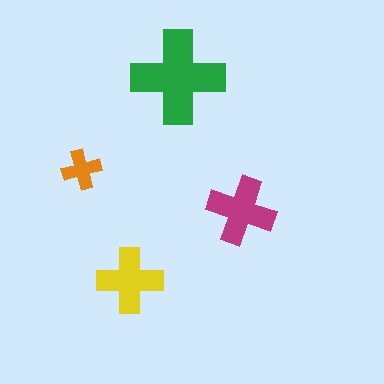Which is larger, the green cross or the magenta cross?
The green one.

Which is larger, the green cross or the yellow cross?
The green one.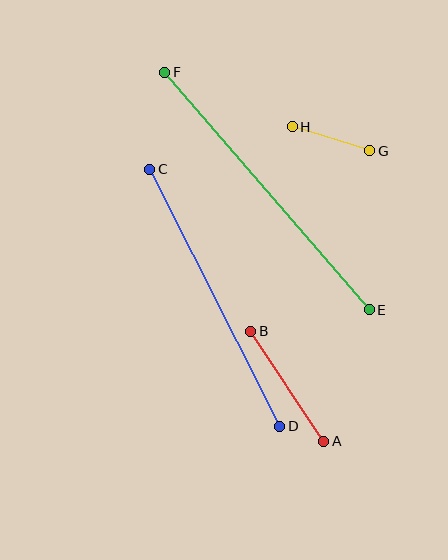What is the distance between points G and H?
The distance is approximately 81 pixels.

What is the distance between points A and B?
The distance is approximately 133 pixels.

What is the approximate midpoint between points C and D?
The midpoint is at approximately (215, 298) pixels.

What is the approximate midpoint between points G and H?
The midpoint is at approximately (331, 139) pixels.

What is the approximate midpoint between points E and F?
The midpoint is at approximately (267, 191) pixels.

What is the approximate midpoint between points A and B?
The midpoint is at approximately (287, 386) pixels.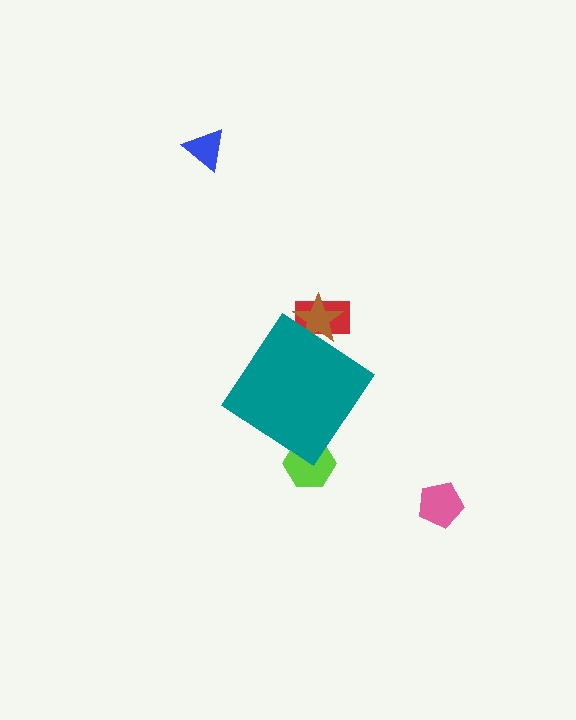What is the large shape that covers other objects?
A teal diamond.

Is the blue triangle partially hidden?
No, the blue triangle is fully visible.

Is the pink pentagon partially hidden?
No, the pink pentagon is fully visible.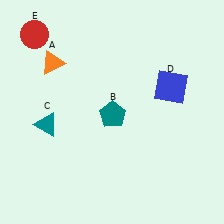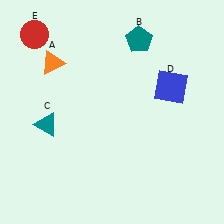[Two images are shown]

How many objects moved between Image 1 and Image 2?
1 object moved between the two images.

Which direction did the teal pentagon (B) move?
The teal pentagon (B) moved up.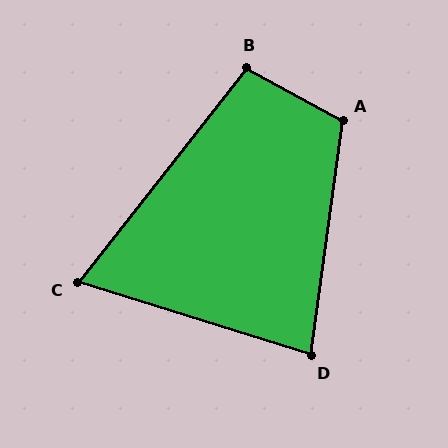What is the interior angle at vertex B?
Approximately 99 degrees (obtuse).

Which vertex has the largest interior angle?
A, at approximately 111 degrees.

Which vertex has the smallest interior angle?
C, at approximately 69 degrees.